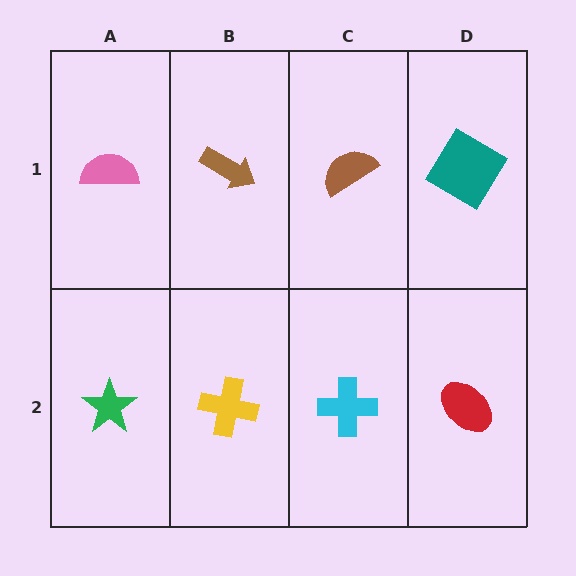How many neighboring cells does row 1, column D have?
2.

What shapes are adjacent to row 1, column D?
A red ellipse (row 2, column D), a brown semicircle (row 1, column C).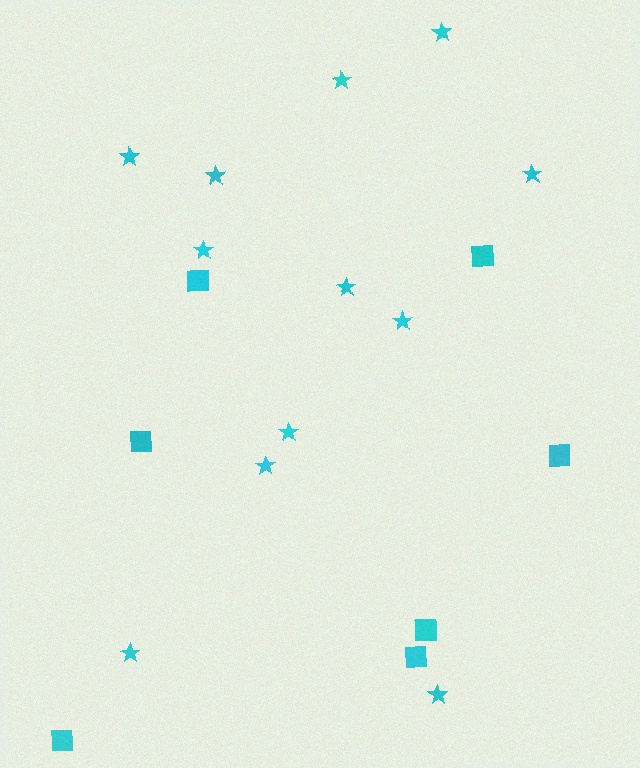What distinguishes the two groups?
There are 2 groups: one group of squares (7) and one group of stars (12).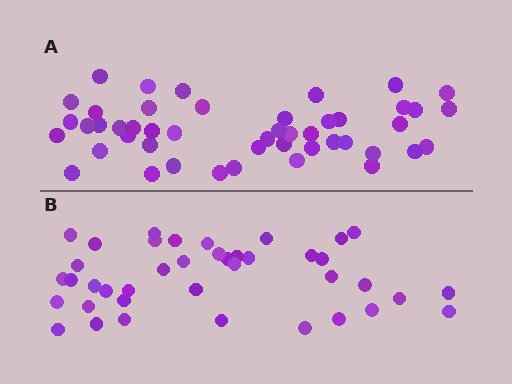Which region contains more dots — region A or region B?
Region A (the top region) has more dots.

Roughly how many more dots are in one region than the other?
Region A has roughly 8 or so more dots than region B.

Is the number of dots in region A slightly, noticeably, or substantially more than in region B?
Region A has only slightly more — the two regions are fairly close. The ratio is roughly 1.2 to 1.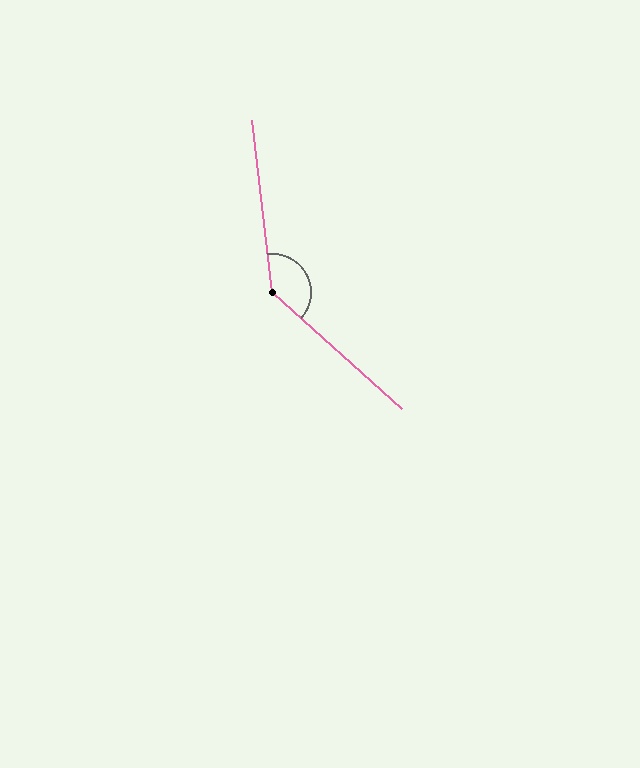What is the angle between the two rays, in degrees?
Approximately 139 degrees.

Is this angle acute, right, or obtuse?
It is obtuse.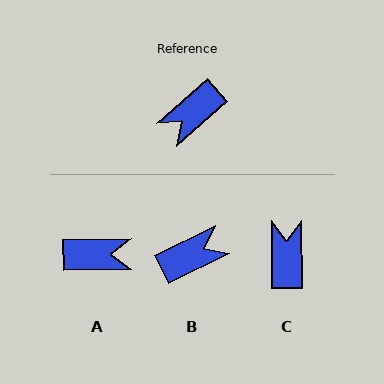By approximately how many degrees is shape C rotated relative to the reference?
Approximately 130 degrees clockwise.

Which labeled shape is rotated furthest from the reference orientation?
B, about 165 degrees away.